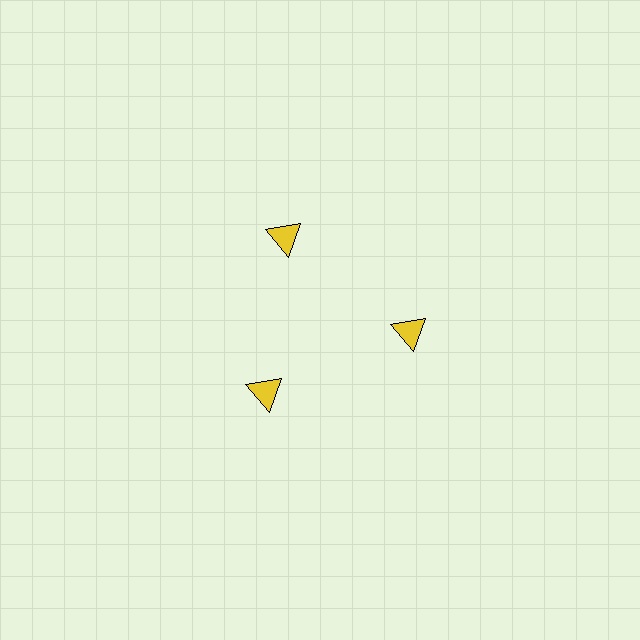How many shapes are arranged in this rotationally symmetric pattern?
There are 3 shapes, arranged in 3 groups of 1.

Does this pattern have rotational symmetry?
Yes, this pattern has 3-fold rotational symmetry. It looks the same after rotating 120 degrees around the center.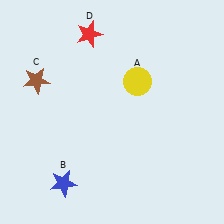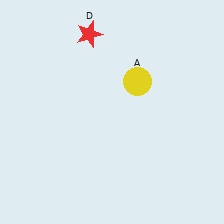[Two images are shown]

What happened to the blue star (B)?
The blue star (B) was removed in Image 2. It was in the bottom-left area of Image 1.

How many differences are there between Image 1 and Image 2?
There are 2 differences between the two images.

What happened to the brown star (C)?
The brown star (C) was removed in Image 2. It was in the top-left area of Image 1.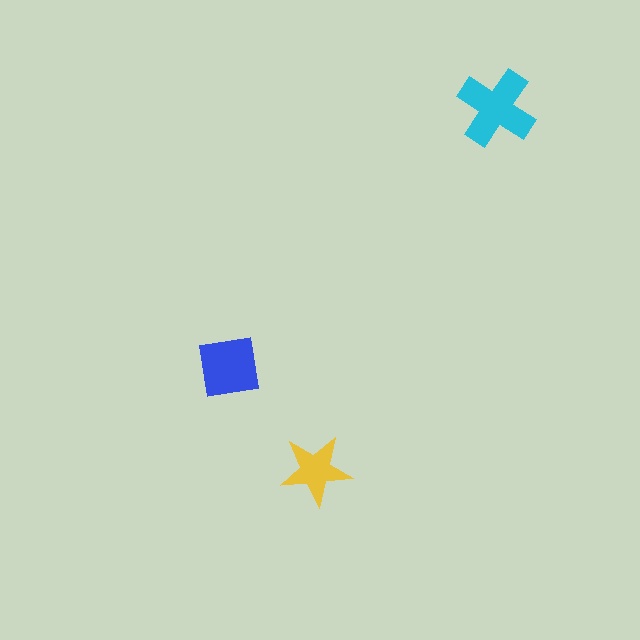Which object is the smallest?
The yellow star.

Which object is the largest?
The cyan cross.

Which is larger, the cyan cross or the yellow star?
The cyan cross.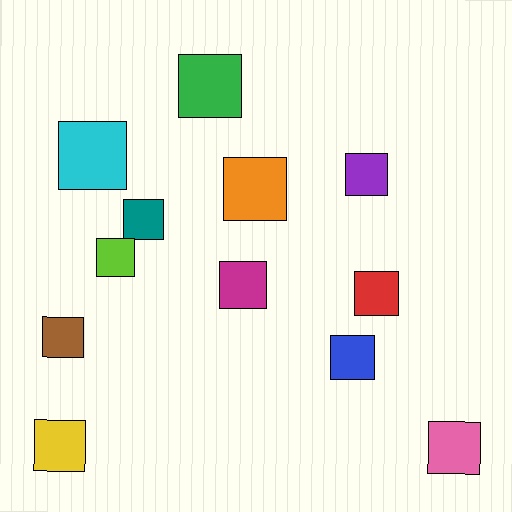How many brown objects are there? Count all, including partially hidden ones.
There is 1 brown object.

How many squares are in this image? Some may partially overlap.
There are 12 squares.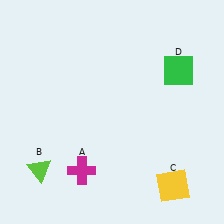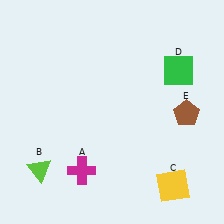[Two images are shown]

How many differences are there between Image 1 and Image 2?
There is 1 difference between the two images.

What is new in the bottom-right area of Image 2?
A brown pentagon (E) was added in the bottom-right area of Image 2.